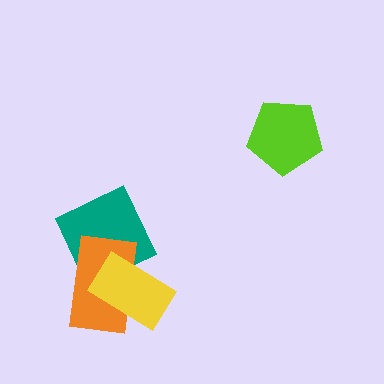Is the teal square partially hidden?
Yes, it is partially covered by another shape.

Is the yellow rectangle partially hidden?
No, no other shape covers it.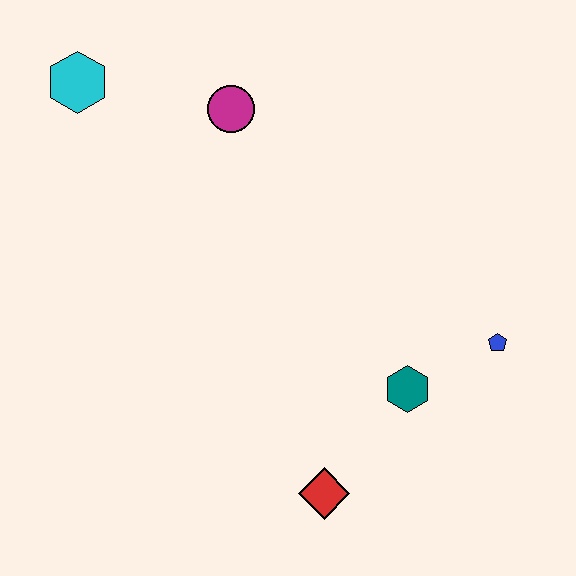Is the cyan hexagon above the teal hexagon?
Yes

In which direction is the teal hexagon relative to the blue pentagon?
The teal hexagon is to the left of the blue pentagon.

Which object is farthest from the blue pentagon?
The cyan hexagon is farthest from the blue pentagon.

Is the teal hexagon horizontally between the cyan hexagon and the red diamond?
No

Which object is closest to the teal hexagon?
The blue pentagon is closest to the teal hexagon.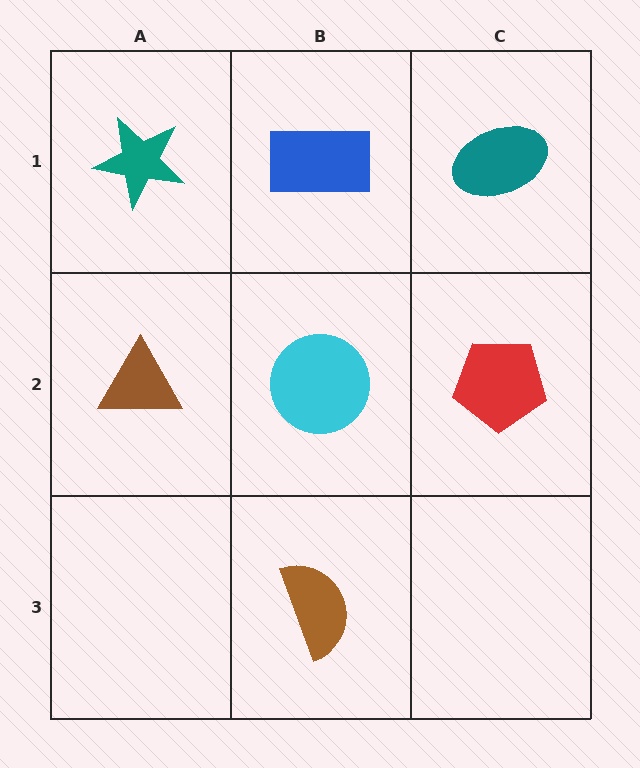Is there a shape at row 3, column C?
No, that cell is empty.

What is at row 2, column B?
A cyan circle.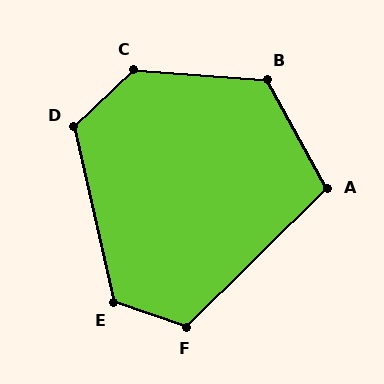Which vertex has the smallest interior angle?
A, at approximately 106 degrees.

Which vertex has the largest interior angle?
C, at approximately 133 degrees.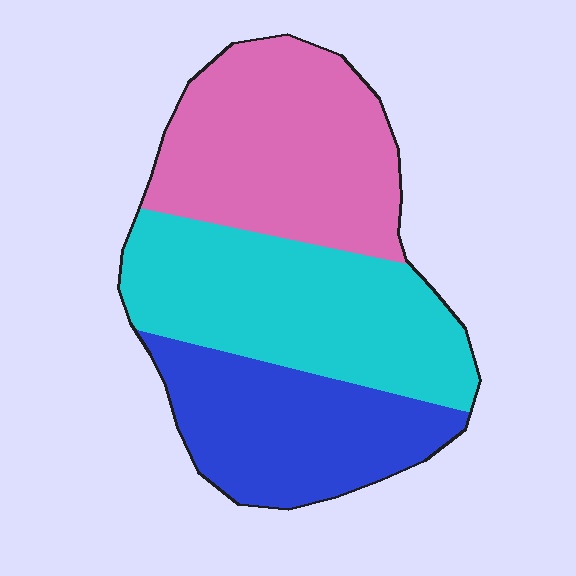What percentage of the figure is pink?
Pink covers roughly 35% of the figure.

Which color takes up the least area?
Blue, at roughly 30%.